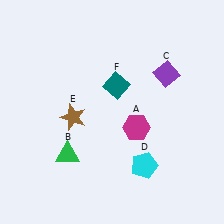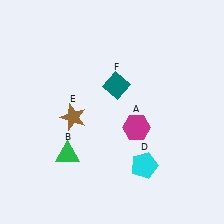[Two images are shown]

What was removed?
The purple diamond (C) was removed in Image 2.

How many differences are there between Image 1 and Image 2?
There is 1 difference between the two images.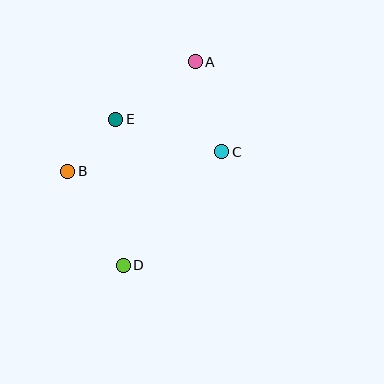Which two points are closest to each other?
Points B and E are closest to each other.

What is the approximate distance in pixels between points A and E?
The distance between A and E is approximately 98 pixels.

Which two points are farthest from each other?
Points A and D are farthest from each other.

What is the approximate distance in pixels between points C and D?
The distance between C and D is approximately 151 pixels.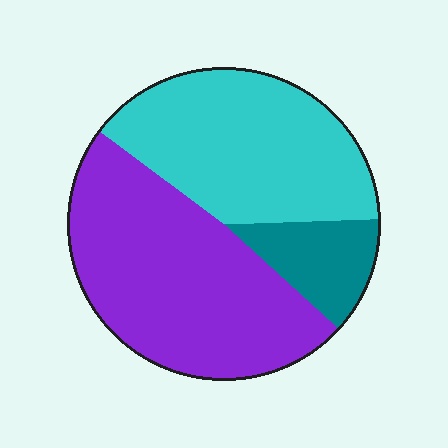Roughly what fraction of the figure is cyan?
Cyan takes up about two fifths (2/5) of the figure.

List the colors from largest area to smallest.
From largest to smallest: purple, cyan, teal.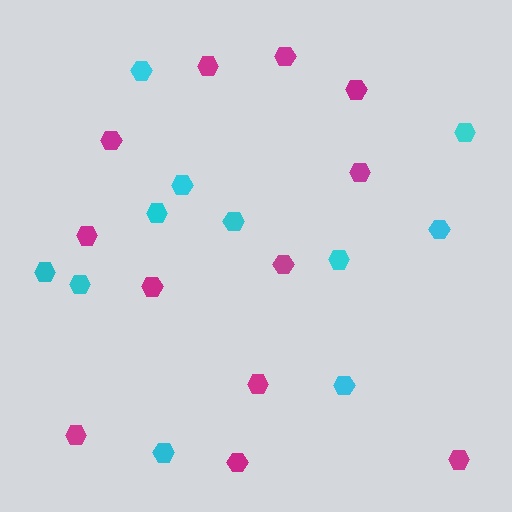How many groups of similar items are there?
There are 2 groups: one group of magenta hexagons (12) and one group of cyan hexagons (11).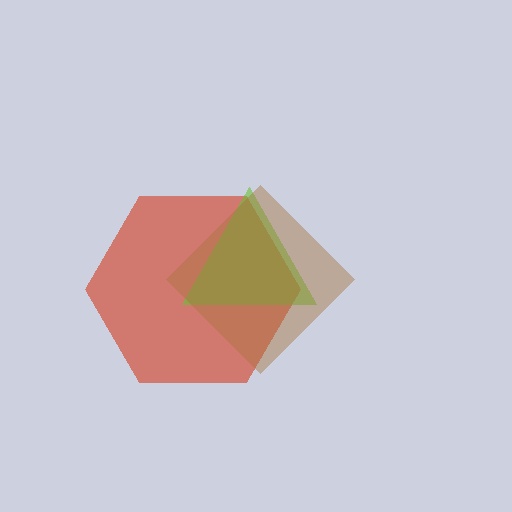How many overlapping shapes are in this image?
There are 3 overlapping shapes in the image.